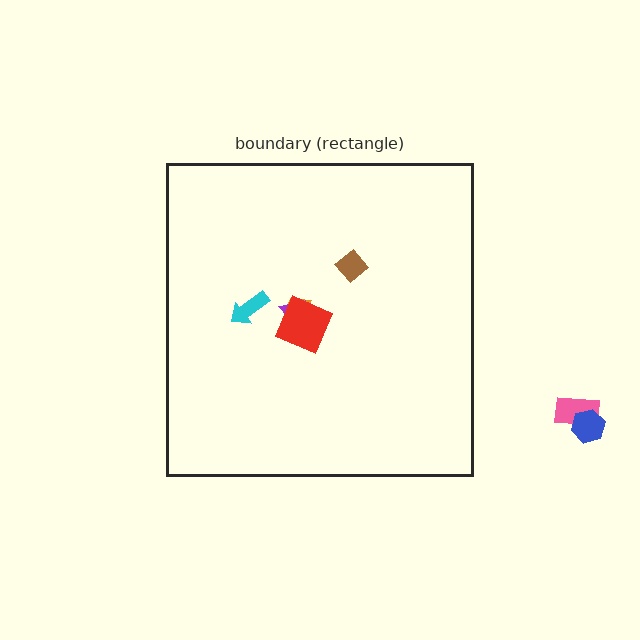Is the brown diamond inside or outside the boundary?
Inside.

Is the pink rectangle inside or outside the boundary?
Outside.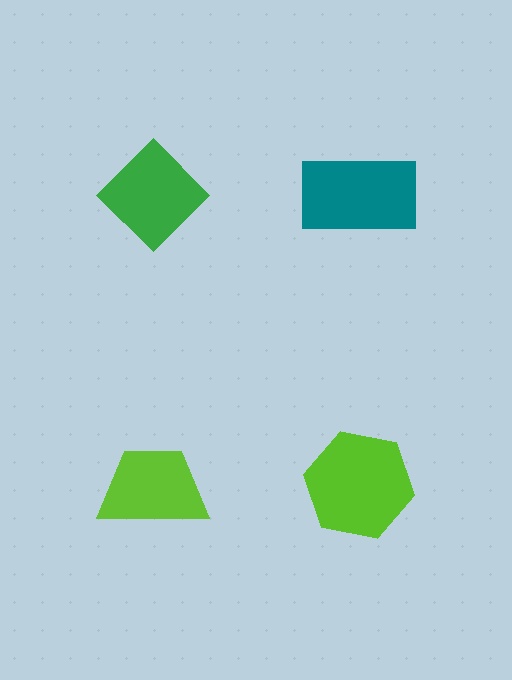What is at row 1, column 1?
A green diamond.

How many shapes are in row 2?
2 shapes.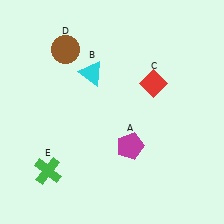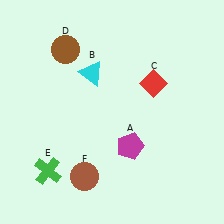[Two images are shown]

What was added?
A brown circle (F) was added in Image 2.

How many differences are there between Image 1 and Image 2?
There is 1 difference between the two images.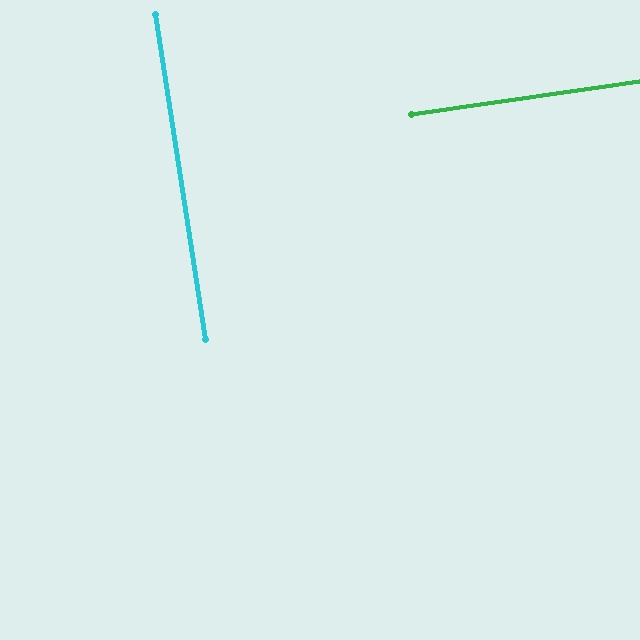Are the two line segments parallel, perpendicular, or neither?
Perpendicular — they meet at approximately 90°.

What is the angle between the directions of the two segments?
Approximately 90 degrees.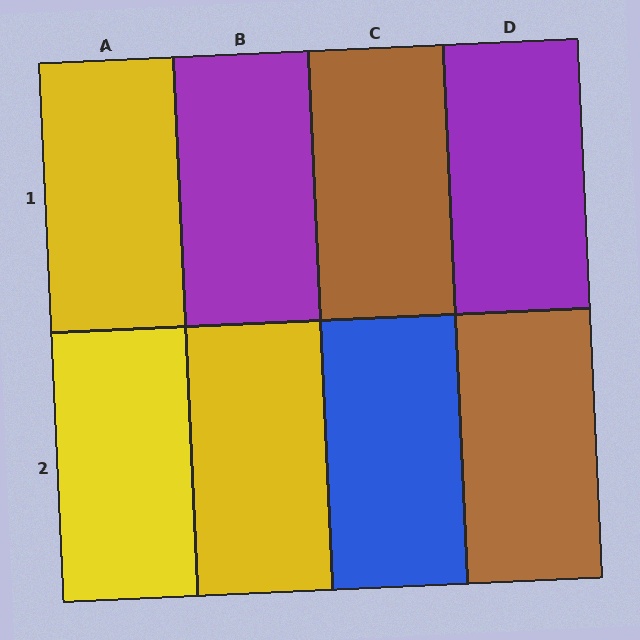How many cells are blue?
1 cell is blue.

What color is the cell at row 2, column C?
Blue.